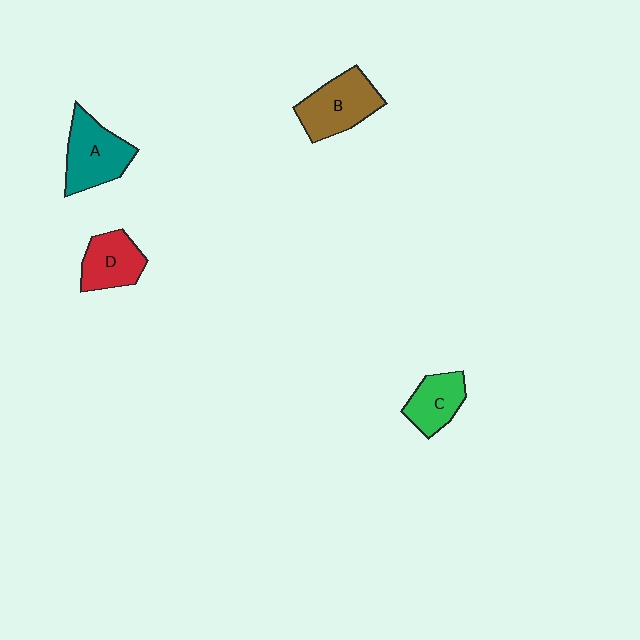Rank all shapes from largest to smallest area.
From largest to smallest: A (teal), B (brown), D (red), C (green).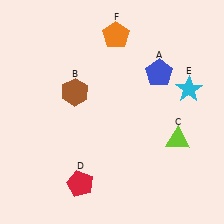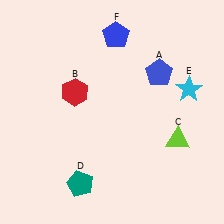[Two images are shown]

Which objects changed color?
B changed from brown to red. D changed from red to teal. F changed from orange to blue.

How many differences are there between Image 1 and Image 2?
There are 3 differences between the two images.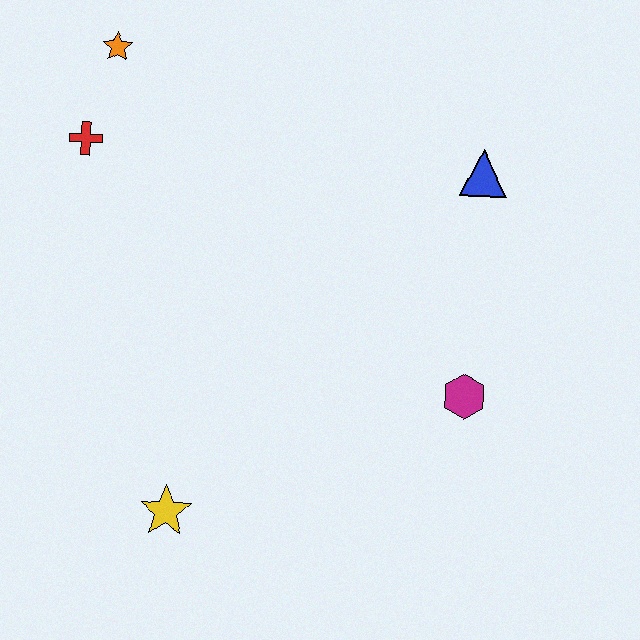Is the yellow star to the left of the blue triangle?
Yes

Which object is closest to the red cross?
The orange star is closest to the red cross.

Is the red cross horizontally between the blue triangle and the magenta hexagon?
No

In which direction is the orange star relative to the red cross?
The orange star is above the red cross.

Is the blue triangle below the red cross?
Yes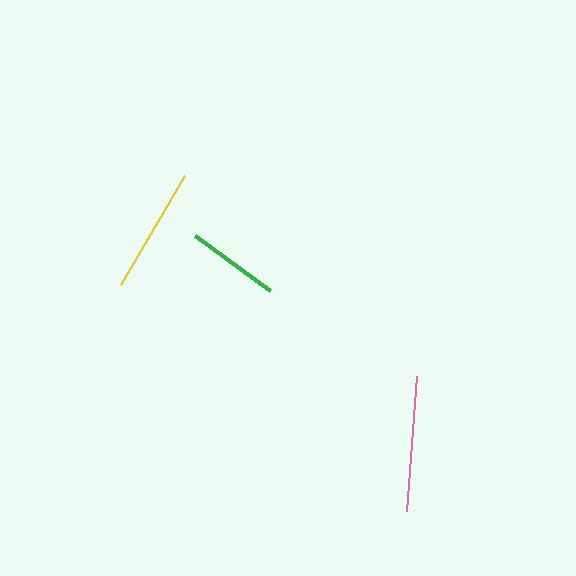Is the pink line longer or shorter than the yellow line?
The pink line is longer than the yellow line.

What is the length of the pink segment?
The pink segment is approximately 136 pixels long.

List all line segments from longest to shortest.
From longest to shortest: pink, yellow, green.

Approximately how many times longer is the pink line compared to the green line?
The pink line is approximately 1.5 times the length of the green line.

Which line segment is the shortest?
The green line is the shortest at approximately 93 pixels.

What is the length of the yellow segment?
The yellow segment is approximately 126 pixels long.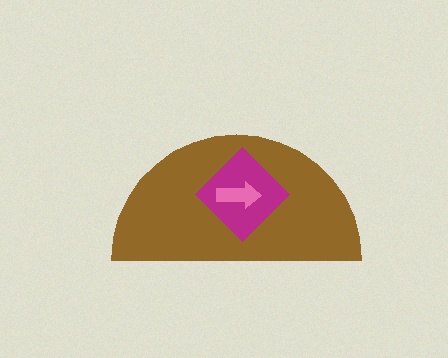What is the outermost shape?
The brown semicircle.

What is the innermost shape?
The pink arrow.